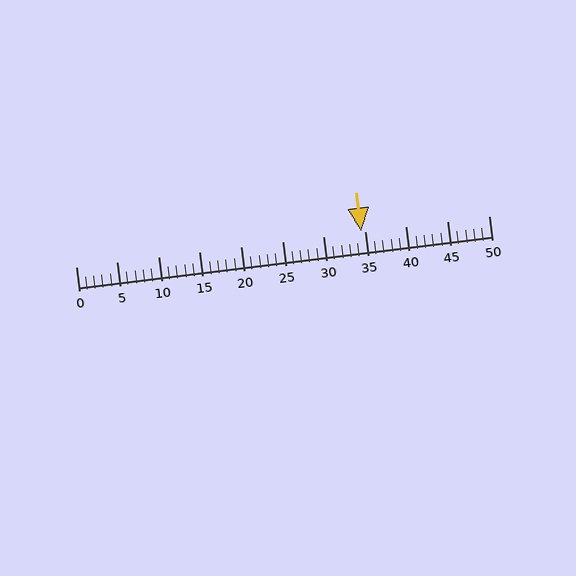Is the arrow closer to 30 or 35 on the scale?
The arrow is closer to 35.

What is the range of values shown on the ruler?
The ruler shows values from 0 to 50.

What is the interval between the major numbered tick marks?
The major tick marks are spaced 5 units apart.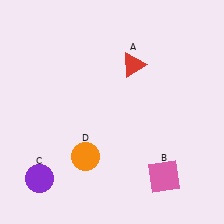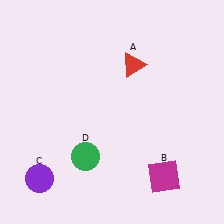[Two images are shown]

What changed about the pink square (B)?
In Image 1, B is pink. In Image 2, it changed to magenta.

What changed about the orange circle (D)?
In Image 1, D is orange. In Image 2, it changed to green.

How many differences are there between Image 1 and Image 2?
There are 2 differences between the two images.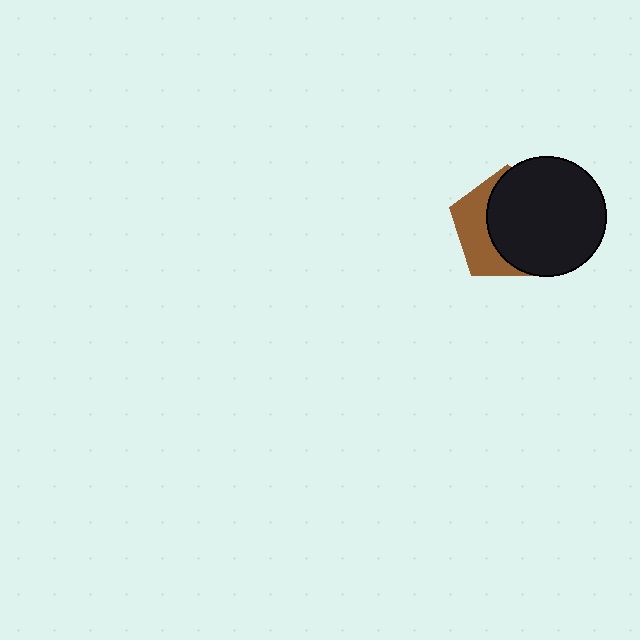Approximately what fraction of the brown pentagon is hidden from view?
Roughly 64% of the brown pentagon is hidden behind the black circle.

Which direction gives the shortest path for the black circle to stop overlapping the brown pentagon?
Moving right gives the shortest separation.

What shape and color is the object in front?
The object in front is a black circle.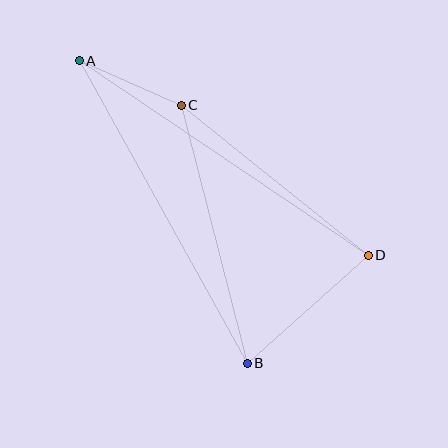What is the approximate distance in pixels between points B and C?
The distance between B and C is approximately 266 pixels.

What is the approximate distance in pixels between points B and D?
The distance between B and D is approximately 162 pixels.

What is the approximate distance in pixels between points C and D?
The distance between C and D is approximately 240 pixels.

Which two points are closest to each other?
Points A and C are closest to each other.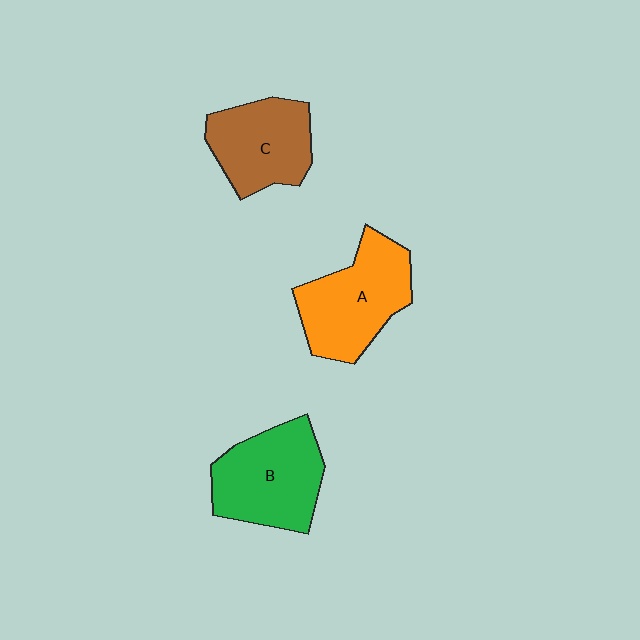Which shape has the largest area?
Shape B (green).